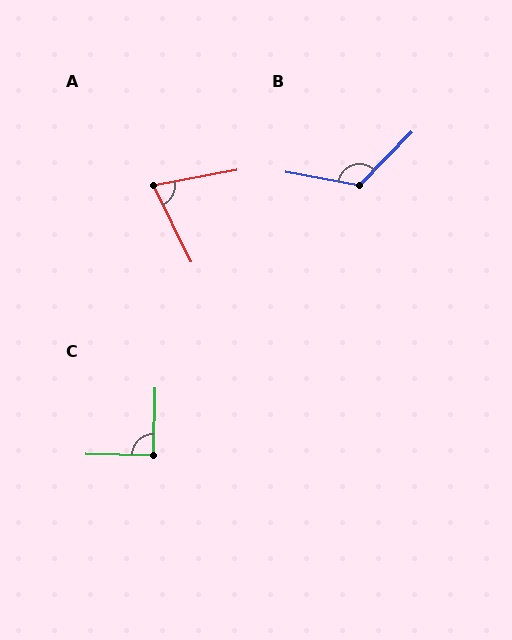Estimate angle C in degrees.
Approximately 90 degrees.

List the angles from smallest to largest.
A (75°), C (90°), B (124°).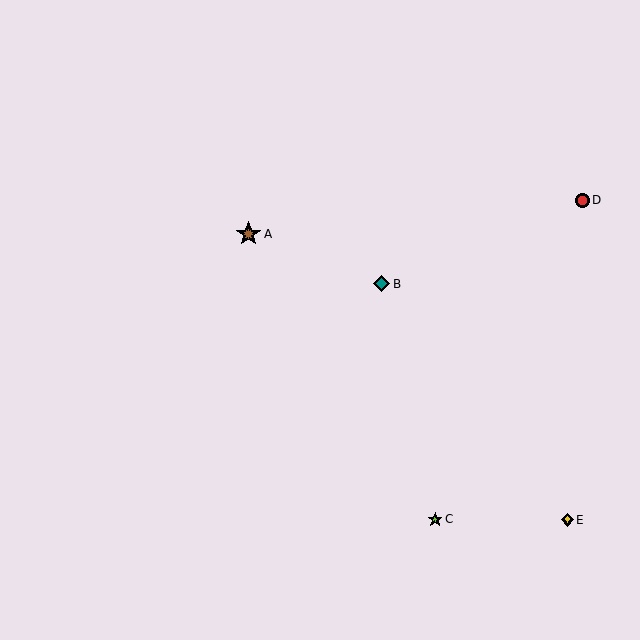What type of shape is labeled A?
Shape A is a brown star.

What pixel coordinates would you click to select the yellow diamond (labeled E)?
Click at (567, 520) to select the yellow diamond E.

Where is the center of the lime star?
The center of the lime star is at (435, 519).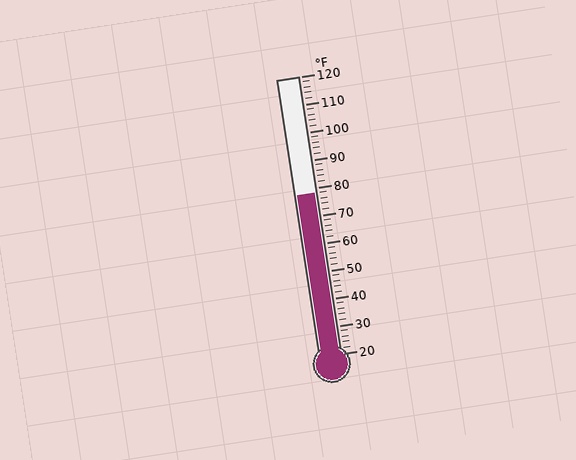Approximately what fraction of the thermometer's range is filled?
The thermometer is filled to approximately 60% of its range.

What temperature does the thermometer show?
The thermometer shows approximately 78°F.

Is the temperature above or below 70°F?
The temperature is above 70°F.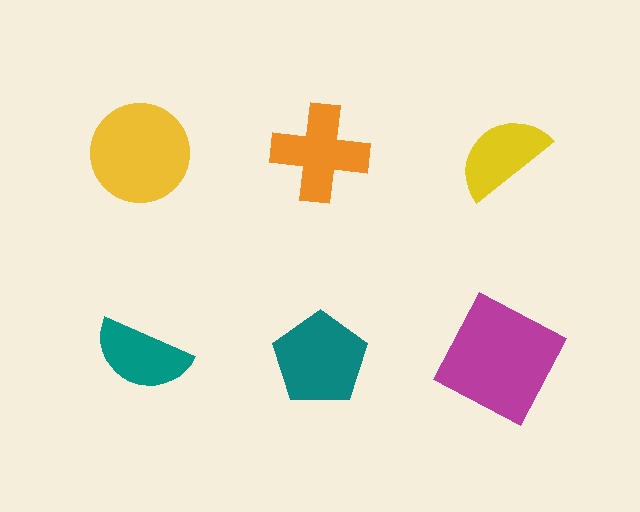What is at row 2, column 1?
A teal semicircle.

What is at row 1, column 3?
A yellow semicircle.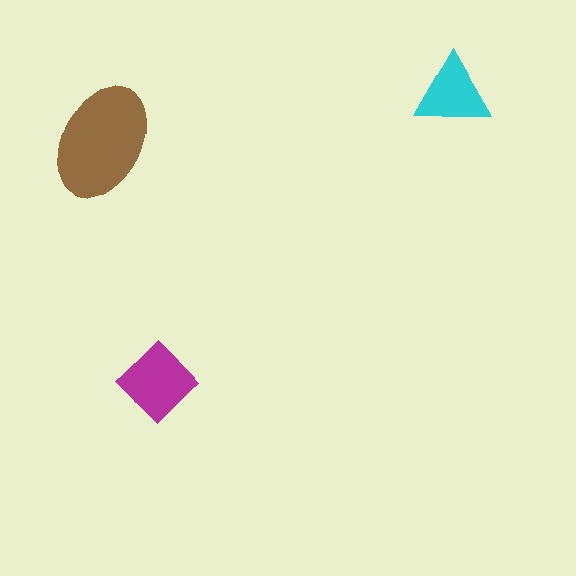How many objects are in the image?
There are 3 objects in the image.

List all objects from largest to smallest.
The brown ellipse, the magenta diamond, the cyan triangle.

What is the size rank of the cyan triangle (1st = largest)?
3rd.